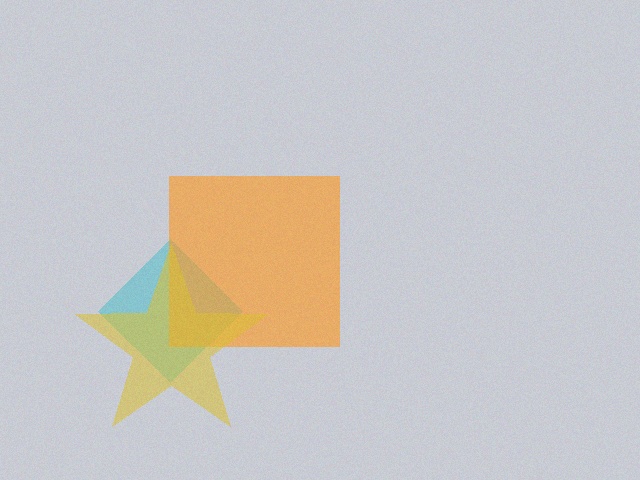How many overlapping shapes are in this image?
There are 3 overlapping shapes in the image.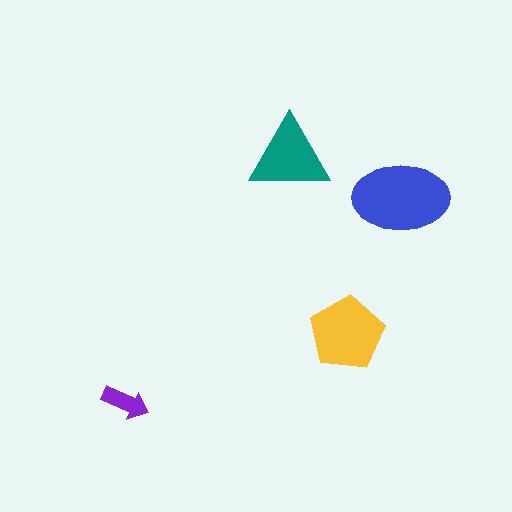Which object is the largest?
The blue ellipse.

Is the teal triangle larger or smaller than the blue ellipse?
Smaller.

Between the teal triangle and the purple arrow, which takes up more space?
The teal triangle.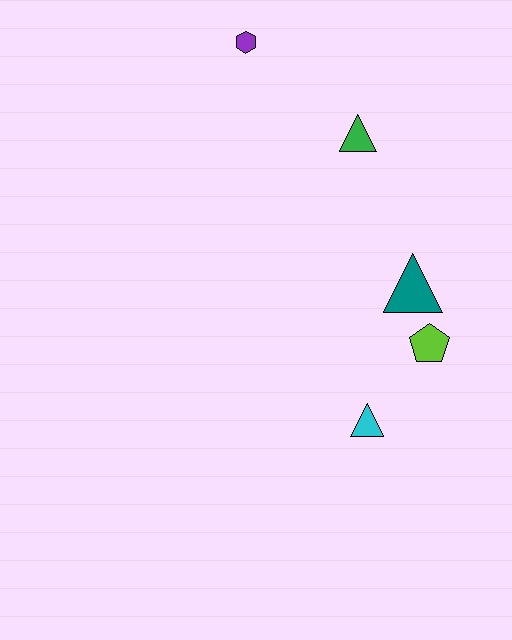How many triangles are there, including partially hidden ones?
There are 3 triangles.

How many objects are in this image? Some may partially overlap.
There are 5 objects.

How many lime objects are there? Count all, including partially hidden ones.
There is 1 lime object.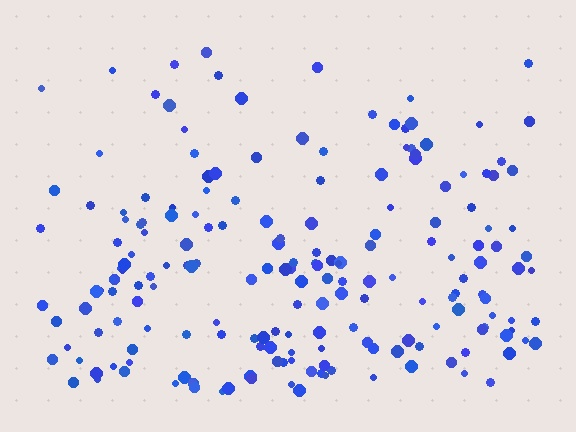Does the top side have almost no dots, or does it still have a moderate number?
Still a moderate number, just noticeably fewer than the bottom.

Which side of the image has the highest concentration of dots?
The bottom.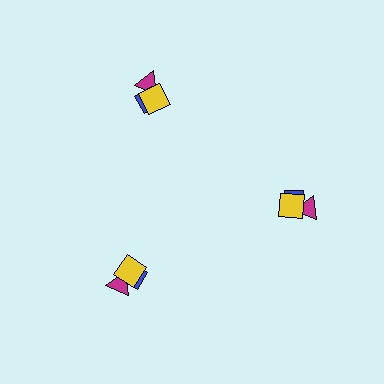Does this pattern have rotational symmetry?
Yes, this pattern has 3-fold rotational symmetry. It looks the same after rotating 120 degrees around the center.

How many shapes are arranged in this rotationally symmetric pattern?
There are 9 shapes, arranged in 3 groups of 3.